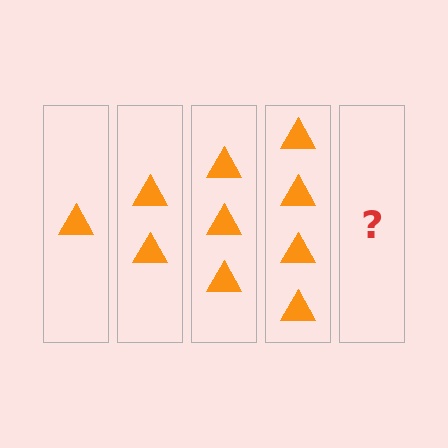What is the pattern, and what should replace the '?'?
The pattern is that each step adds one more triangle. The '?' should be 5 triangles.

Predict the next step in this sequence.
The next step is 5 triangles.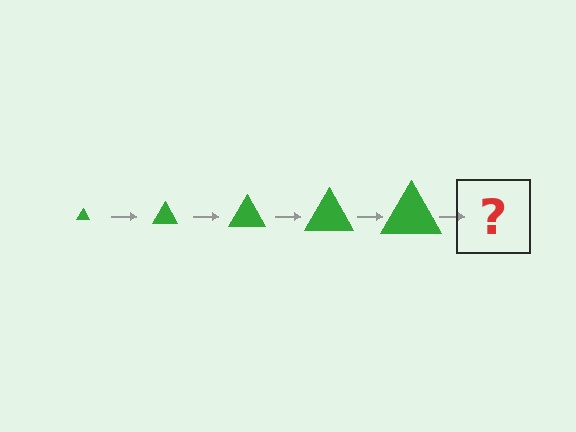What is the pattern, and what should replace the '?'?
The pattern is that the triangle gets progressively larger each step. The '?' should be a green triangle, larger than the previous one.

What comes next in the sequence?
The next element should be a green triangle, larger than the previous one.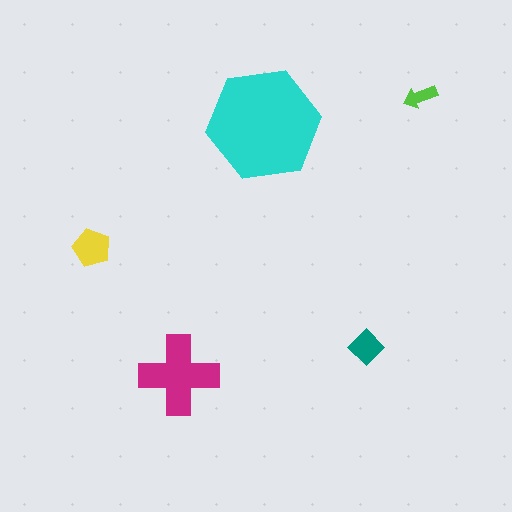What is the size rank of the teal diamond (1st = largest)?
4th.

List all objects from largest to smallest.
The cyan hexagon, the magenta cross, the yellow pentagon, the teal diamond, the lime arrow.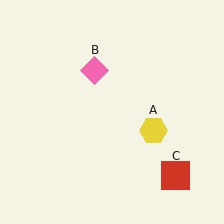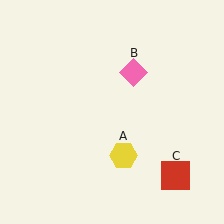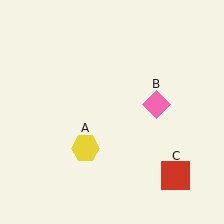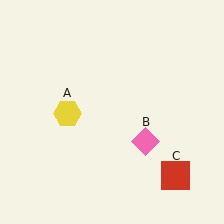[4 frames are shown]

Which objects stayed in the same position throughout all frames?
Red square (object C) remained stationary.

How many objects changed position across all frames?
2 objects changed position: yellow hexagon (object A), pink diamond (object B).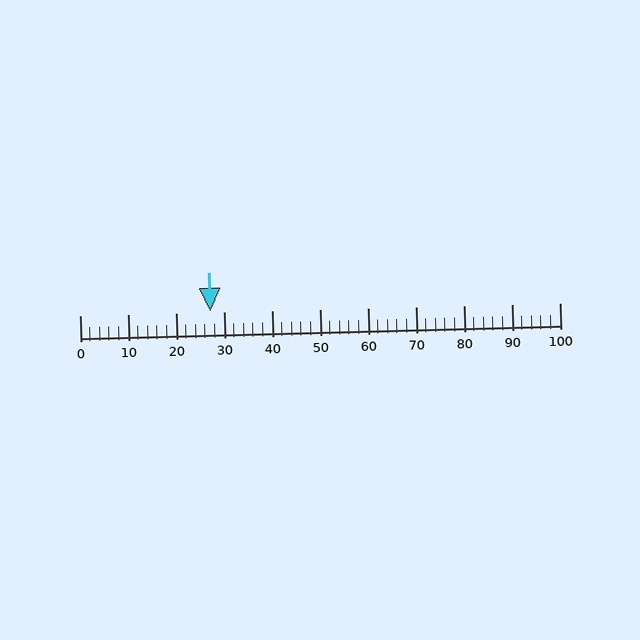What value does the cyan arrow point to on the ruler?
The cyan arrow points to approximately 27.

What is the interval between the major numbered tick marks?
The major tick marks are spaced 10 units apart.